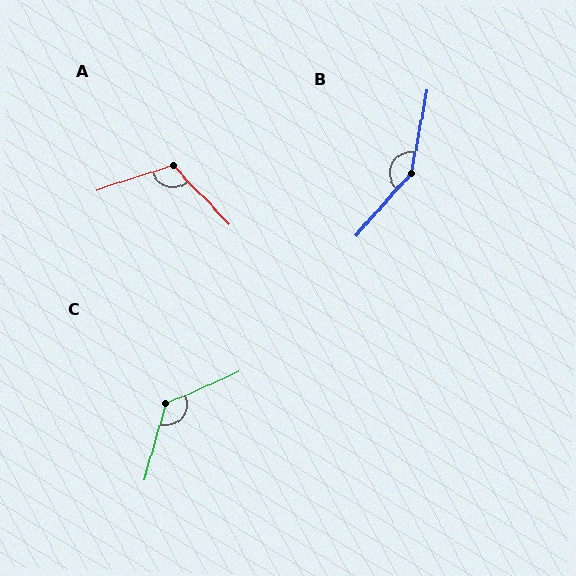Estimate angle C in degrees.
Approximately 129 degrees.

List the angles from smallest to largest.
A (115°), C (129°), B (150°).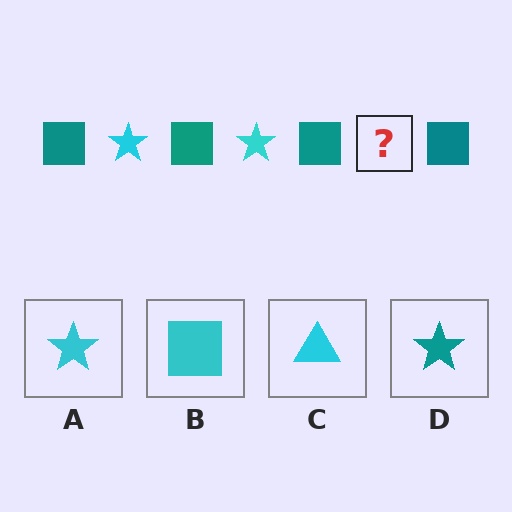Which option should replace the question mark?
Option A.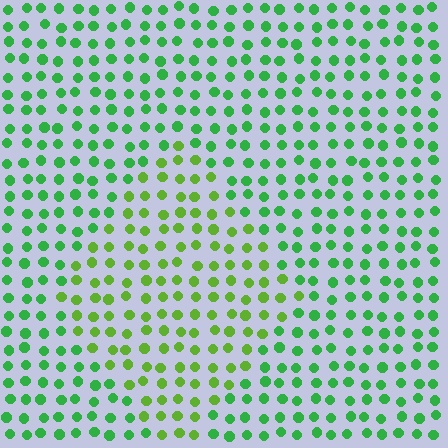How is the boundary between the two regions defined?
The boundary is defined purely by a slight shift in hue (about 32 degrees). Spacing, size, and orientation are identical on both sides.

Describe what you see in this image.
The image is filled with small green elements in a uniform arrangement. A diamond-shaped region is visible where the elements are tinted to a slightly different hue, forming a subtle color boundary.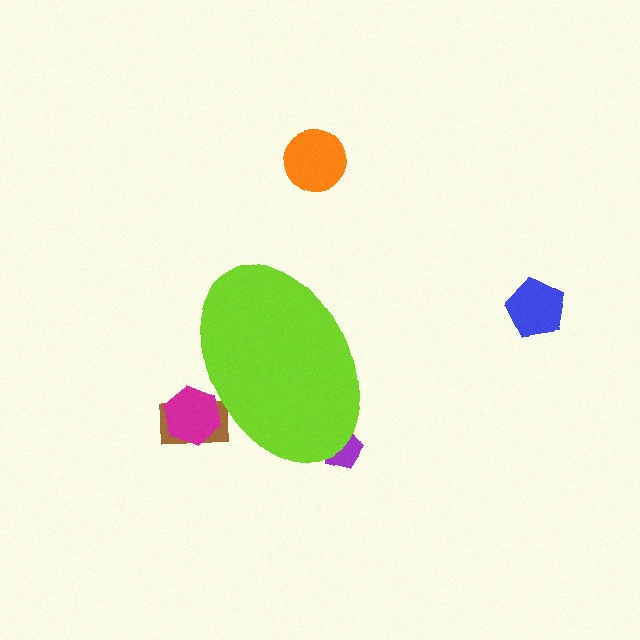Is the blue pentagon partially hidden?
No, the blue pentagon is fully visible.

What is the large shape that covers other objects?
A lime ellipse.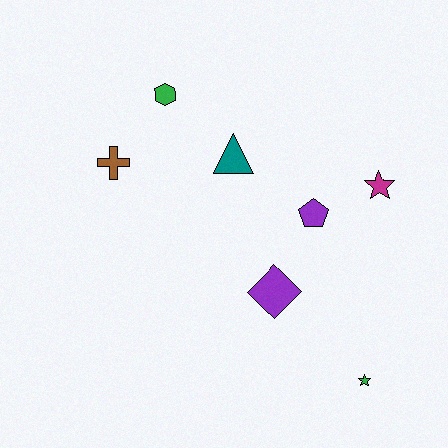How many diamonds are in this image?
There is 1 diamond.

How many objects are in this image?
There are 7 objects.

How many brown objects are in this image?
There is 1 brown object.